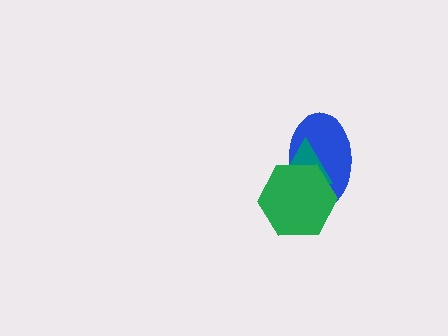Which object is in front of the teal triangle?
The green hexagon is in front of the teal triangle.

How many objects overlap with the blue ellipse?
2 objects overlap with the blue ellipse.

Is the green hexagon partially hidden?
No, no other shape covers it.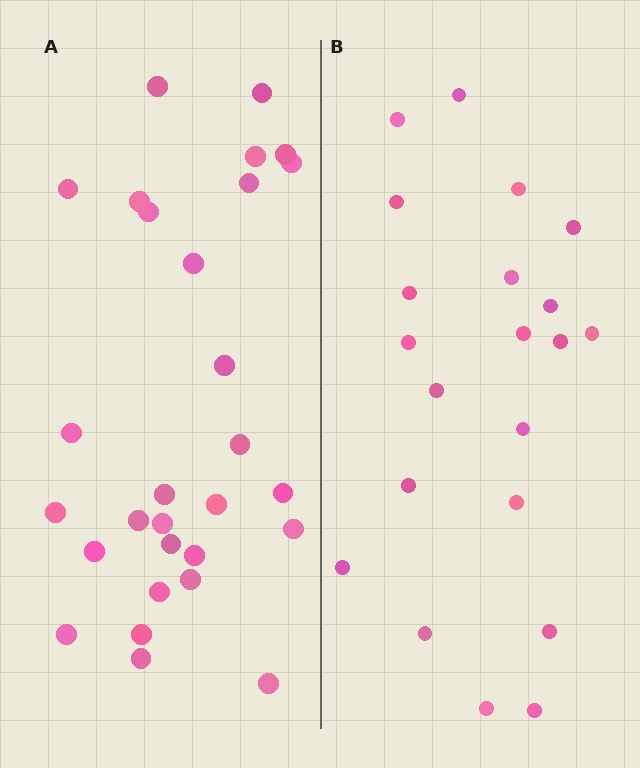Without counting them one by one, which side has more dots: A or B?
Region A (the left region) has more dots.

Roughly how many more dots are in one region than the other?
Region A has roughly 8 or so more dots than region B.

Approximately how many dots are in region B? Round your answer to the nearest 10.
About 20 dots. (The exact count is 21, which rounds to 20.)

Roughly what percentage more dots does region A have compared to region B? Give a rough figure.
About 40% more.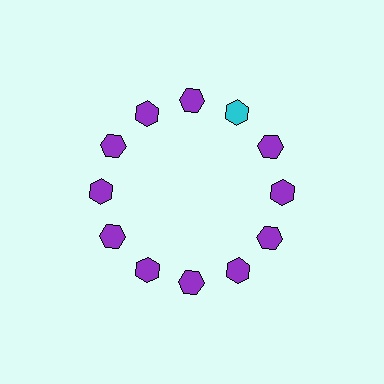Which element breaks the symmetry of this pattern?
The cyan hexagon at roughly the 1 o'clock position breaks the symmetry. All other shapes are purple hexagons.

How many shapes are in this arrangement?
There are 12 shapes arranged in a ring pattern.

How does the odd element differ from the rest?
It has a different color: cyan instead of purple.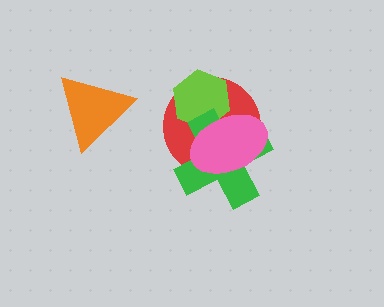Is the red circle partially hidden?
Yes, it is partially covered by another shape.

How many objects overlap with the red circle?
3 objects overlap with the red circle.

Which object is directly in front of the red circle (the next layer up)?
The lime hexagon is directly in front of the red circle.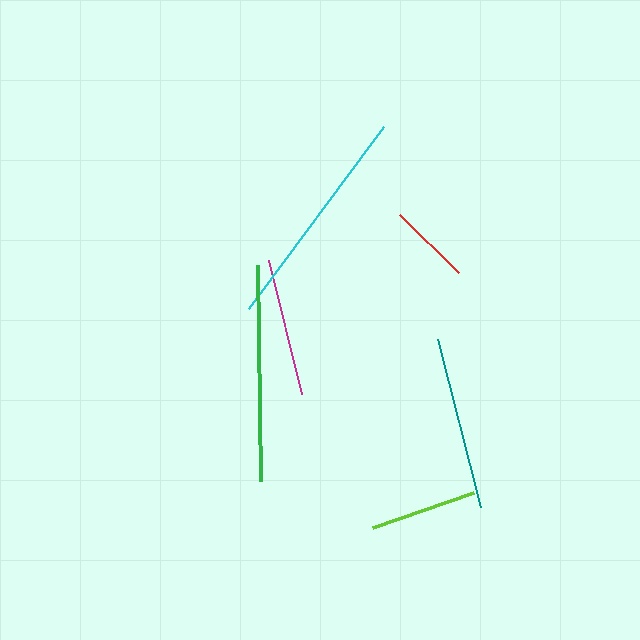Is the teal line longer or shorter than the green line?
The green line is longer than the teal line.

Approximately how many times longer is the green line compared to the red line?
The green line is approximately 2.6 times the length of the red line.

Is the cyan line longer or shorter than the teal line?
The cyan line is longer than the teal line.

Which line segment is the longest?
The cyan line is the longest at approximately 227 pixels.